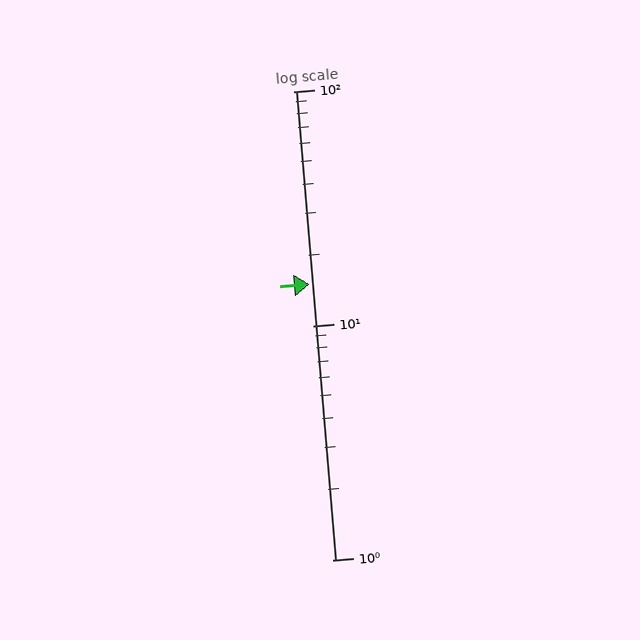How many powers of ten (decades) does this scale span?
The scale spans 2 decades, from 1 to 100.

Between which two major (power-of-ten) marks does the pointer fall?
The pointer is between 10 and 100.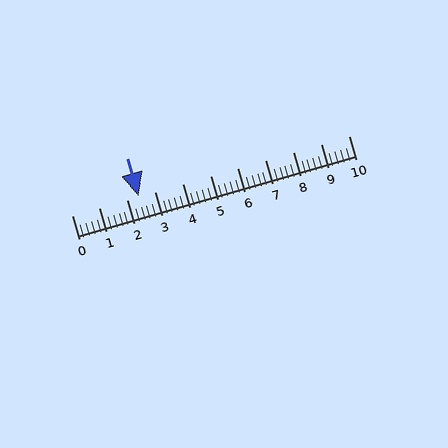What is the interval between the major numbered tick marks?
The major tick marks are spaced 1 units apart.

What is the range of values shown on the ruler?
The ruler shows values from 0 to 10.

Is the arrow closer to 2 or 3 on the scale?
The arrow is closer to 2.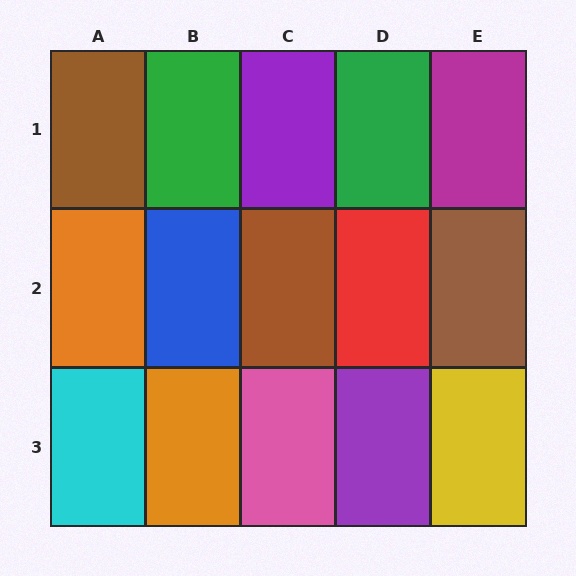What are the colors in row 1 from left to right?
Brown, green, purple, green, magenta.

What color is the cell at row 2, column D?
Red.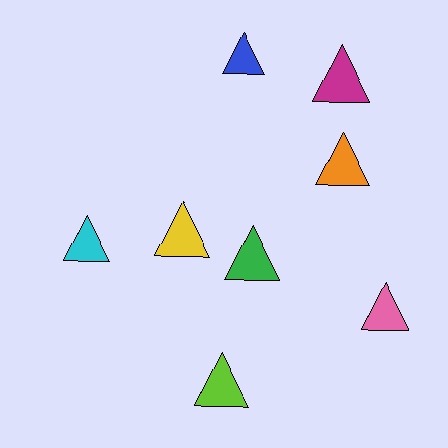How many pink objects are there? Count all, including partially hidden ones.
There is 1 pink object.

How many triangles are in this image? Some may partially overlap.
There are 8 triangles.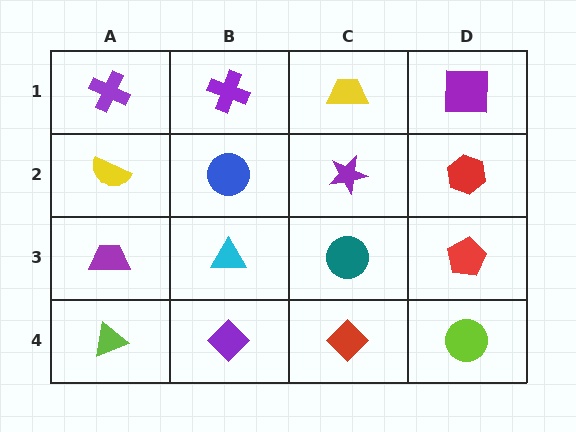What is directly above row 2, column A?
A purple cross.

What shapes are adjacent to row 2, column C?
A yellow trapezoid (row 1, column C), a teal circle (row 3, column C), a blue circle (row 2, column B), a red hexagon (row 2, column D).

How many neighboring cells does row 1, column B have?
3.